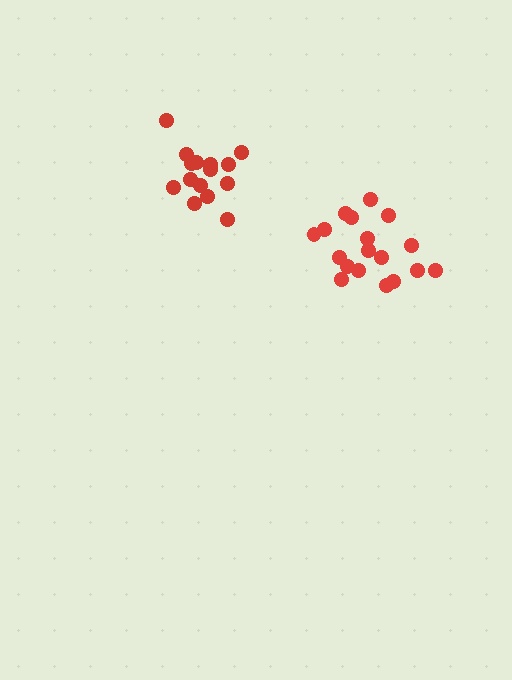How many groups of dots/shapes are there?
There are 2 groups.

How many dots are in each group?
Group 1: 15 dots, Group 2: 18 dots (33 total).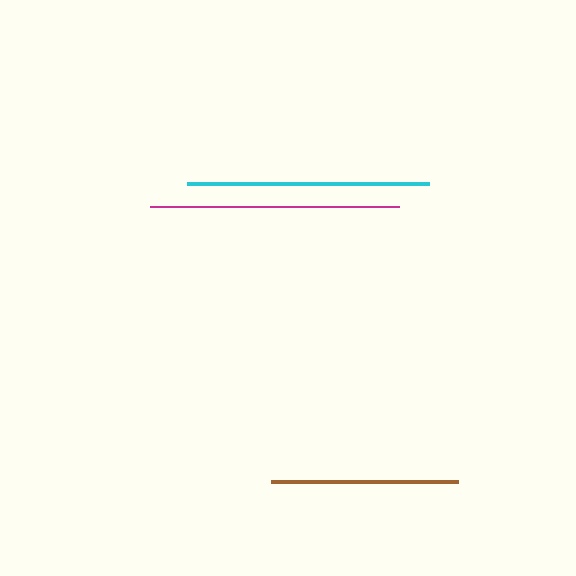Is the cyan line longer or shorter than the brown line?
The cyan line is longer than the brown line.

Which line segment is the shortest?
The brown line is the shortest at approximately 188 pixels.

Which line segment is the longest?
The magenta line is the longest at approximately 249 pixels.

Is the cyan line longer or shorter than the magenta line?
The magenta line is longer than the cyan line.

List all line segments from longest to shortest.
From longest to shortest: magenta, cyan, brown.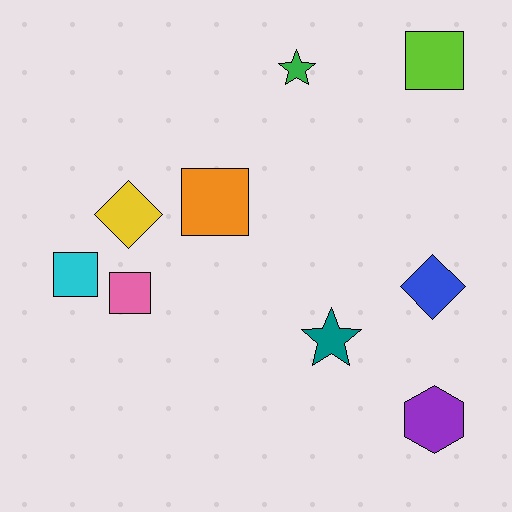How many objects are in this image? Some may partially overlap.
There are 9 objects.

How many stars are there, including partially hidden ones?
There are 2 stars.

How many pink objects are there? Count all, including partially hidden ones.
There is 1 pink object.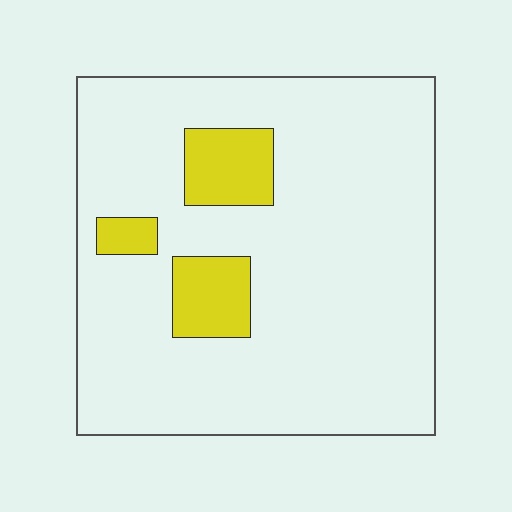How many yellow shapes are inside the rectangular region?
3.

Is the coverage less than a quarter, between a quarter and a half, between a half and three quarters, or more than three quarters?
Less than a quarter.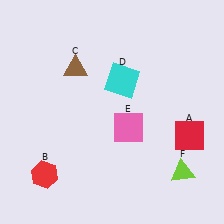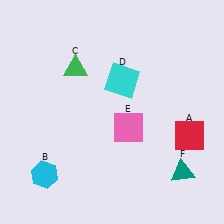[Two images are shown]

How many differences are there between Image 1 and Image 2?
There are 3 differences between the two images.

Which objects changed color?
B changed from red to cyan. C changed from brown to green. F changed from lime to teal.